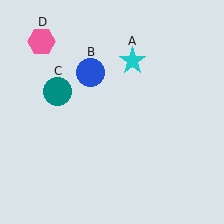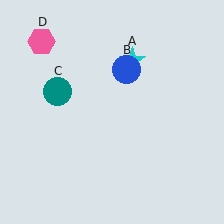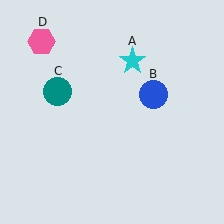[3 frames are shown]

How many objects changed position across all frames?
1 object changed position: blue circle (object B).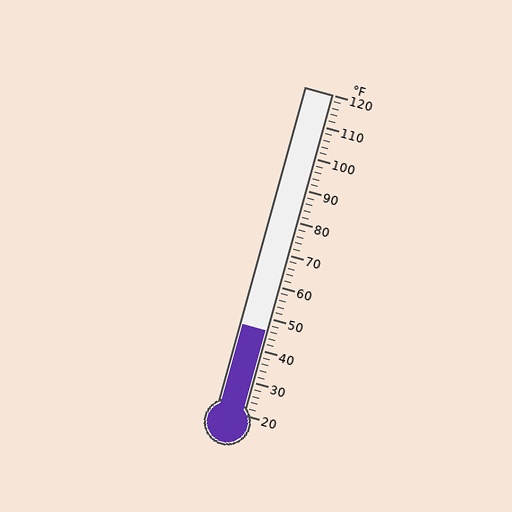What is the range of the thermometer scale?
The thermometer scale ranges from 20°F to 120°F.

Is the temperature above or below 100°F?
The temperature is below 100°F.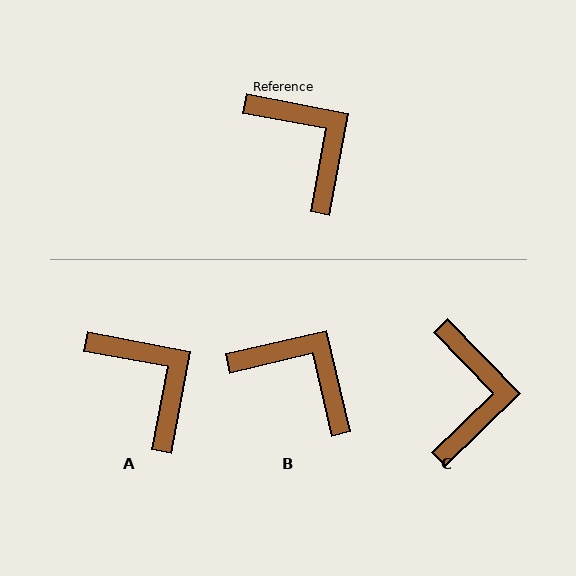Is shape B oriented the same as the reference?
No, it is off by about 24 degrees.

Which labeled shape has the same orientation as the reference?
A.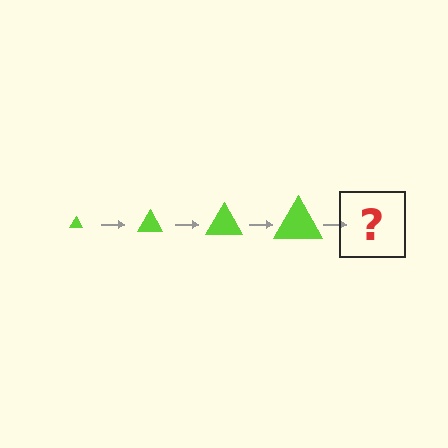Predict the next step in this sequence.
The next step is a lime triangle, larger than the previous one.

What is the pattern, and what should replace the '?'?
The pattern is that the triangle gets progressively larger each step. The '?' should be a lime triangle, larger than the previous one.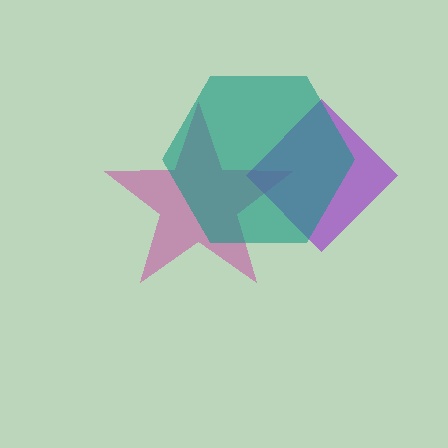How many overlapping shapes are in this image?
There are 3 overlapping shapes in the image.